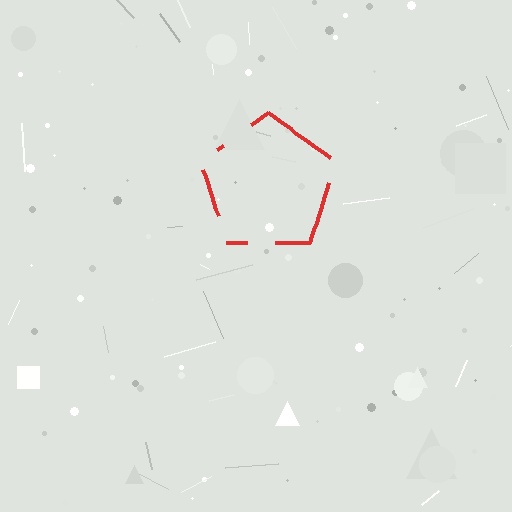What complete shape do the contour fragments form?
The contour fragments form a pentagon.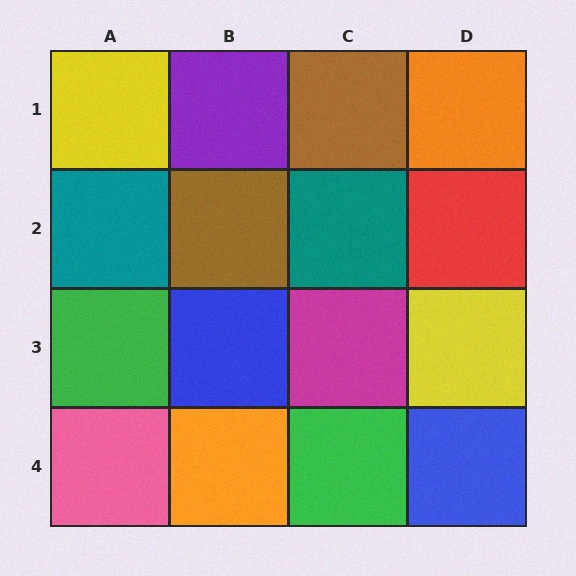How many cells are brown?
2 cells are brown.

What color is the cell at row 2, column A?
Teal.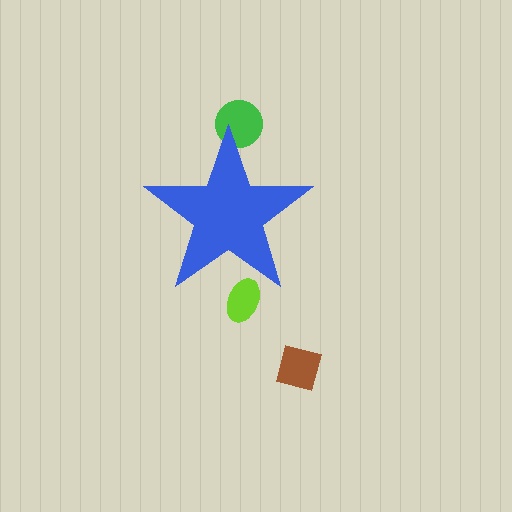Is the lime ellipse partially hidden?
Yes, the lime ellipse is partially hidden behind the blue star.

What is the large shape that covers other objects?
A blue star.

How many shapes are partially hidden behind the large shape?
2 shapes are partially hidden.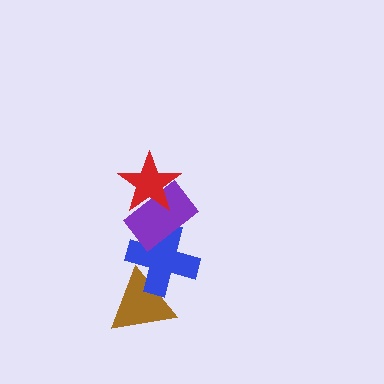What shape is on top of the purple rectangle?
The red star is on top of the purple rectangle.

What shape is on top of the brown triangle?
The blue cross is on top of the brown triangle.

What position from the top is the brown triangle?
The brown triangle is 4th from the top.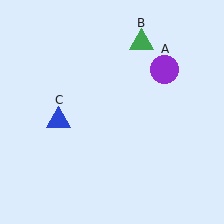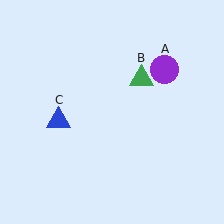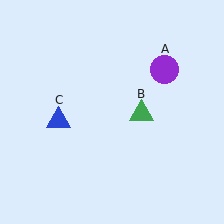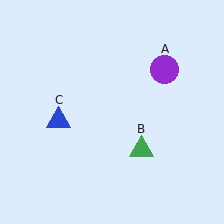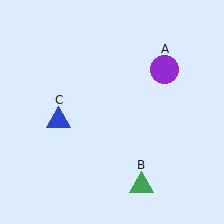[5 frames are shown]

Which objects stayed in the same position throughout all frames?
Purple circle (object A) and blue triangle (object C) remained stationary.